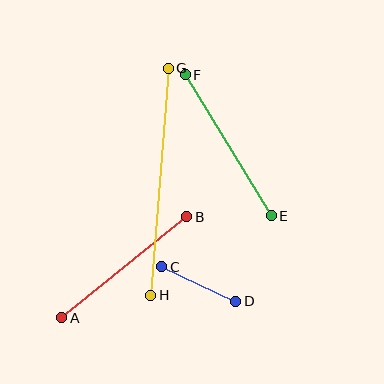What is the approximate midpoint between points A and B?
The midpoint is at approximately (124, 267) pixels.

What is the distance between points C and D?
The distance is approximately 81 pixels.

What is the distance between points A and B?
The distance is approximately 161 pixels.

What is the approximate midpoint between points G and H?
The midpoint is at approximately (159, 182) pixels.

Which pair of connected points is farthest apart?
Points G and H are farthest apart.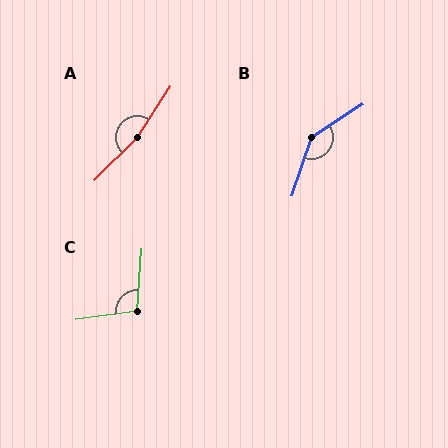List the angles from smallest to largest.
C (102°), B (141°), A (168°).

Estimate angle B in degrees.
Approximately 141 degrees.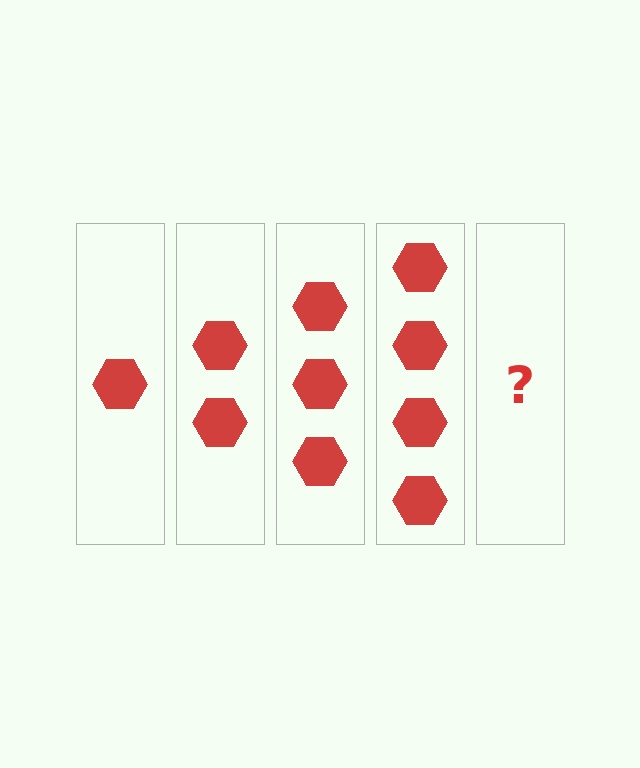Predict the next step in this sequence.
The next step is 5 hexagons.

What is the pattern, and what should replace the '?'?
The pattern is that each step adds one more hexagon. The '?' should be 5 hexagons.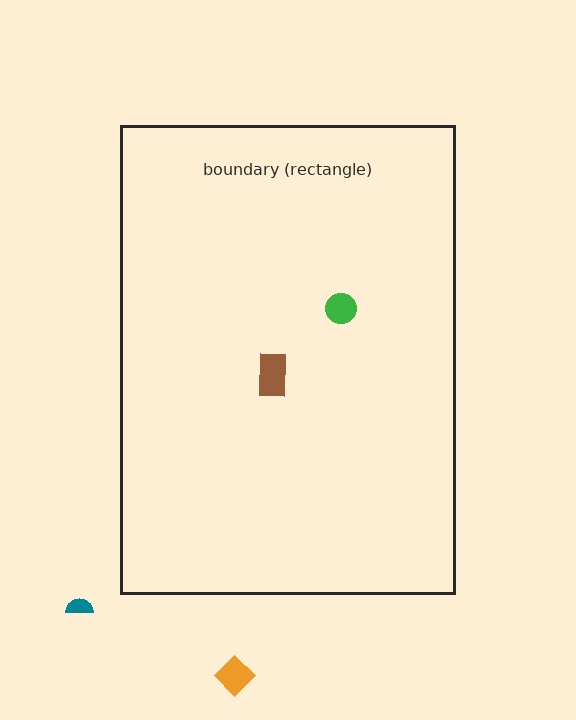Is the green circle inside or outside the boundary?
Inside.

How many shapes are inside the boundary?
2 inside, 2 outside.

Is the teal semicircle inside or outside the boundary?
Outside.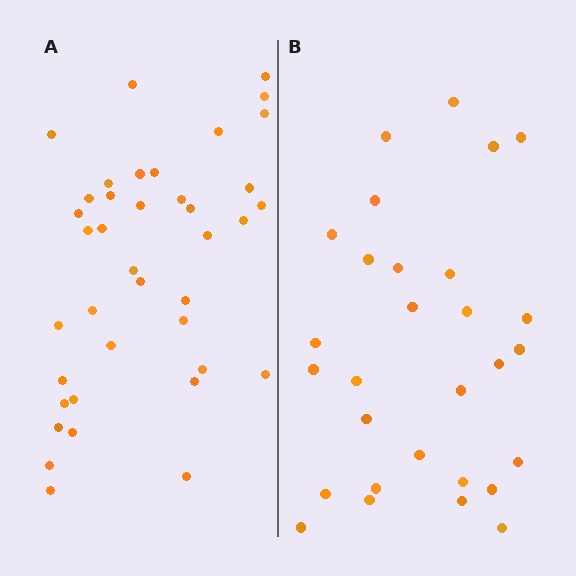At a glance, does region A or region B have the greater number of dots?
Region A (the left region) has more dots.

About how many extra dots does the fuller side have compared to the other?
Region A has roughly 10 or so more dots than region B.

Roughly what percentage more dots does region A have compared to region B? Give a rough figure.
About 35% more.